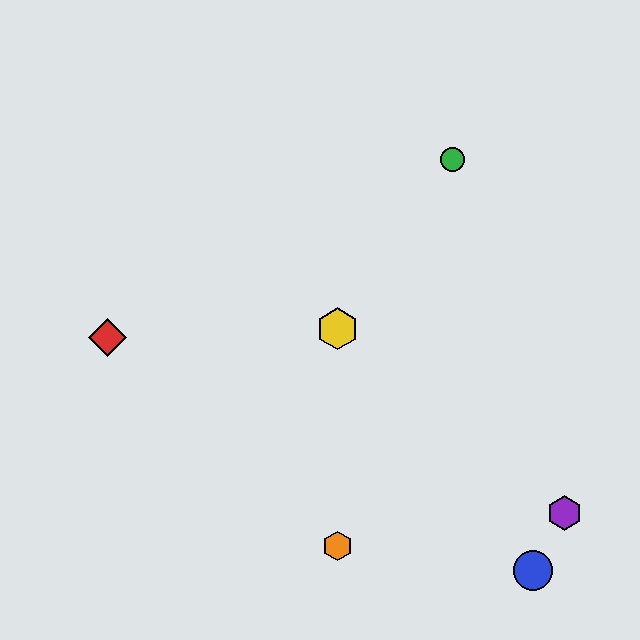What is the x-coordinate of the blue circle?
The blue circle is at x≈533.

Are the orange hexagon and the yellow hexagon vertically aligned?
Yes, both are at x≈338.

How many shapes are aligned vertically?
2 shapes (the yellow hexagon, the orange hexagon) are aligned vertically.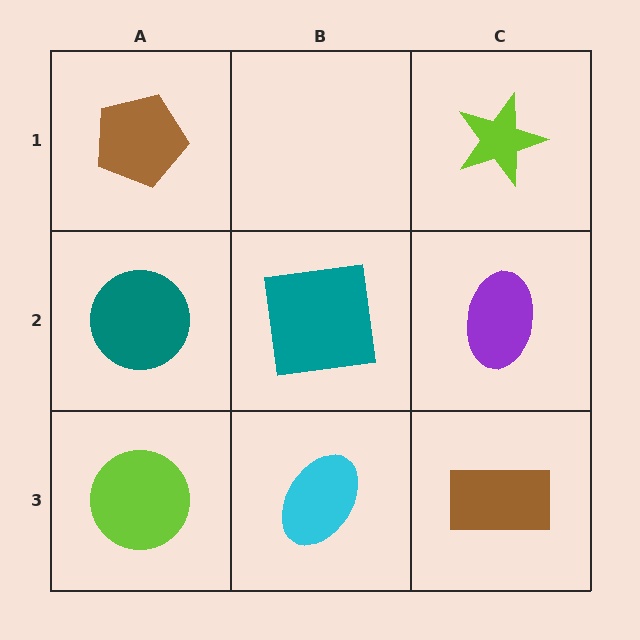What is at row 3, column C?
A brown rectangle.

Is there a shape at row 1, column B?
No, that cell is empty.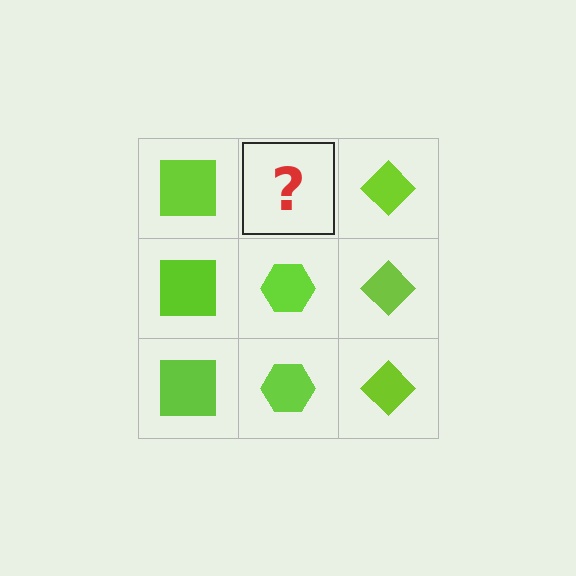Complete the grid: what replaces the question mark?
The question mark should be replaced with a lime hexagon.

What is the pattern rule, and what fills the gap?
The rule is that each column has a consistent shape. The gap should be filled with a lime hexagon.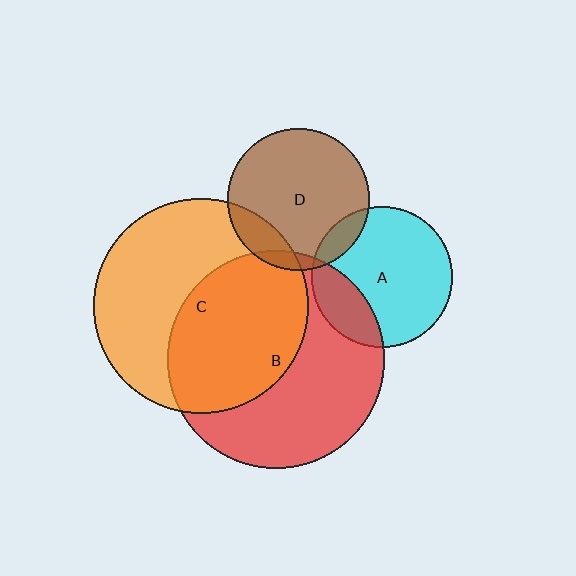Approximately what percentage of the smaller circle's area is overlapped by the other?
Approximately 25%.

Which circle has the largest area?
Circle B (red).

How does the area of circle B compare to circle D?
Approximately 2.3 times.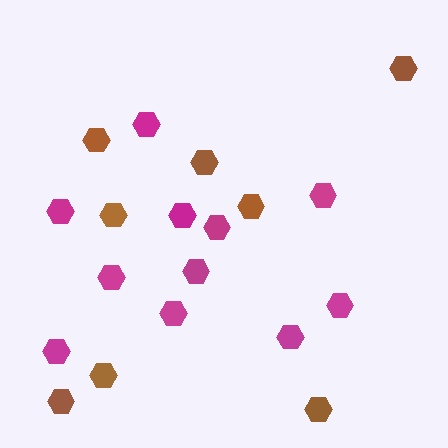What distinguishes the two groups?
There are 2 groups: one group of brown hexagons (8) and one group of magenta hexagons (11).